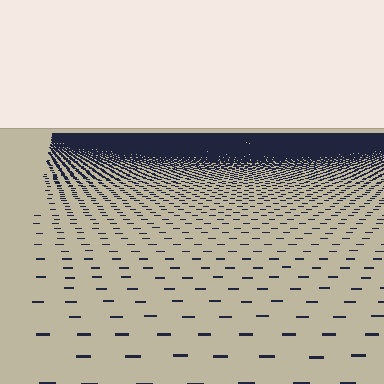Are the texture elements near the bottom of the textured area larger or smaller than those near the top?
Larger. Near the bottom, elements are closer to the viewer and appear at a bigger on-screen size.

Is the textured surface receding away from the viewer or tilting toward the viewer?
The surface is receding away from the viewer. Texture elements get smaller and denser toward the top.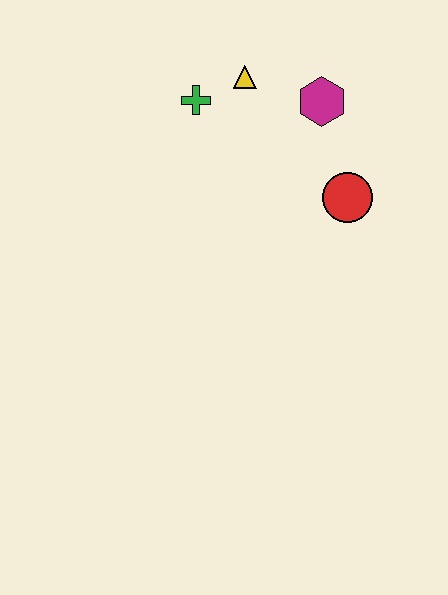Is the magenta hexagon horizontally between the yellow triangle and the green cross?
No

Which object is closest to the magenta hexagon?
The yellow triangle is closest to the magenta hexagon.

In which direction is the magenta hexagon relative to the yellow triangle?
The magenta hexagon is to the right of the yellow triangle.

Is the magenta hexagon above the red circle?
Yes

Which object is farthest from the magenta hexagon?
The green cross is farthest from the magenta hexagon.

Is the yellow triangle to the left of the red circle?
Yes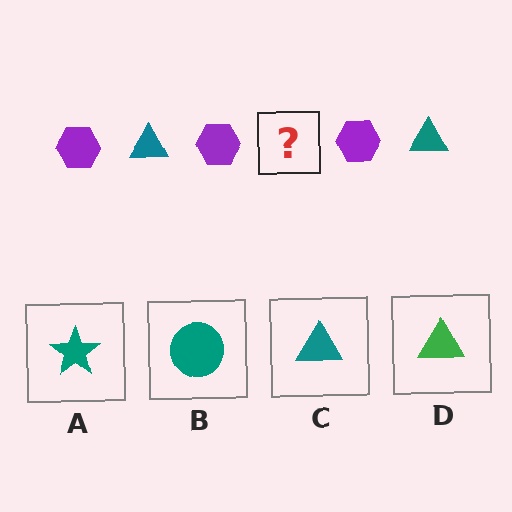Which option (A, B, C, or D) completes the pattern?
C.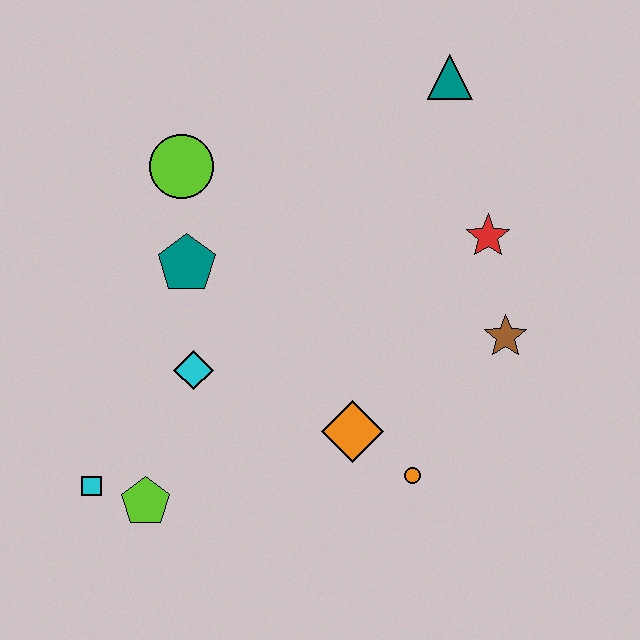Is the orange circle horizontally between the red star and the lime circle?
Yes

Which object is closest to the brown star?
The red star is closest to the brown star.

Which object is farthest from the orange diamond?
The teal triangle is farthest from the orange diamond.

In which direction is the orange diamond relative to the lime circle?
The orange diamond is below the lime circle.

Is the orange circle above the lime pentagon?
Yes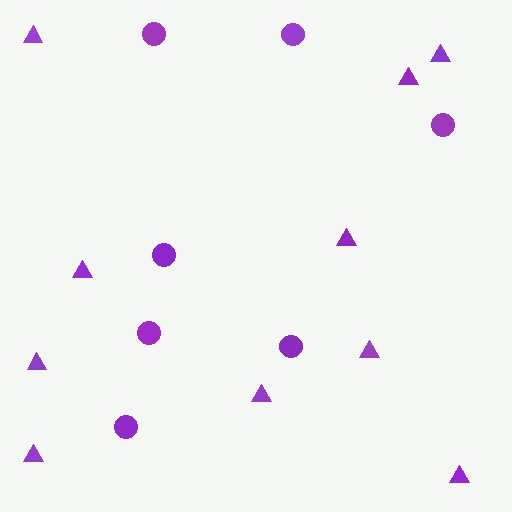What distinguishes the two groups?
There are 2 groups: one group of triangles (10) and one group of circles (7).